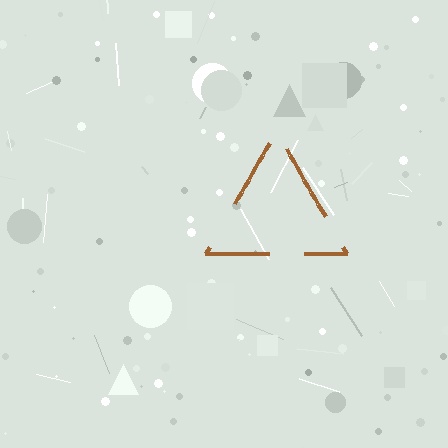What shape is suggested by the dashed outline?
The dashed outline suggests a triangle.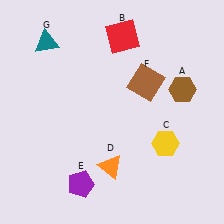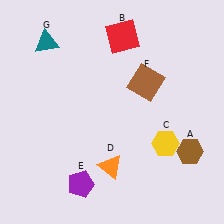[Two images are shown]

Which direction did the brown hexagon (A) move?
The brown hexagon (A) moved down.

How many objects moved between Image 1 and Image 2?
1 object moved between the two images.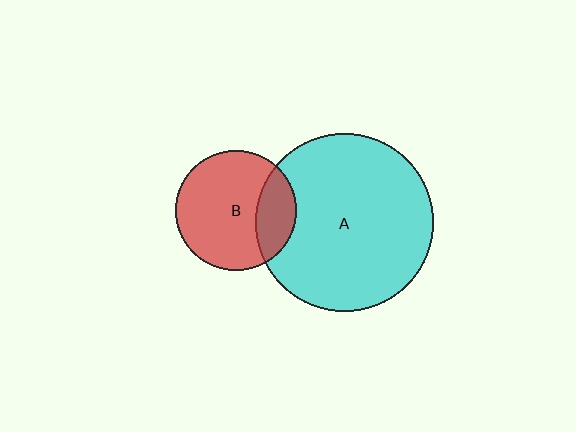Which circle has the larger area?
Circle A (cyan).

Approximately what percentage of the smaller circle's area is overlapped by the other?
Approximately 25%.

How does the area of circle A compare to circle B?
Approximately 2.2 times.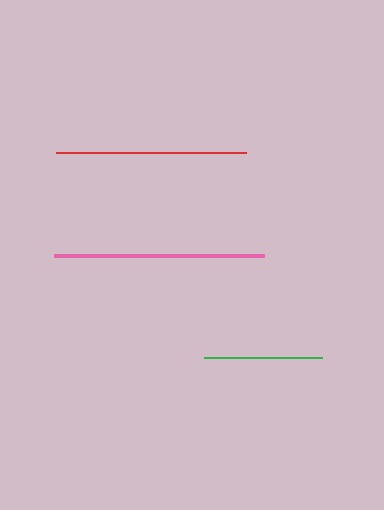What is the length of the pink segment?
The pink segment is approximately 210 pixels long.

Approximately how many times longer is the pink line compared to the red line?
The pink line is approximately 1.1 times the length of the red line.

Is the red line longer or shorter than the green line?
The red line is longer than the green line.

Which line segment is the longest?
The pink line is the longest at approximately 210 pixels.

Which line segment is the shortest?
The green line is the shortest at approximately 119 pixels.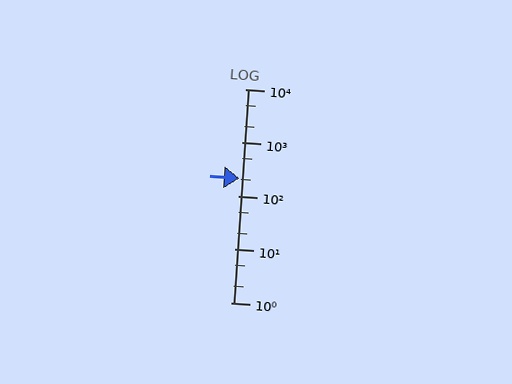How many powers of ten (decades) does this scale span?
The scale spans 4 decades, from 1 to 10000.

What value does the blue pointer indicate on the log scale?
The pointer indicates approximately 210.